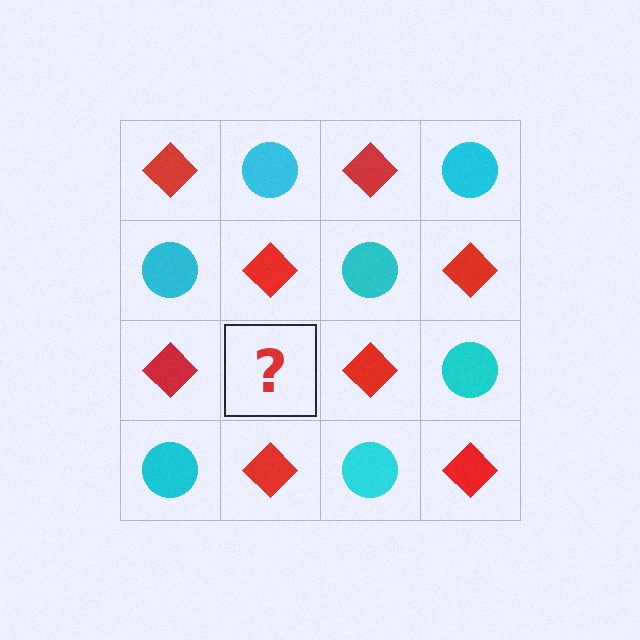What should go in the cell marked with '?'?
The missing cell should contain a cyan circle.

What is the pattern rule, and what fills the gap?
The rule is that it alternates red diamond and cyan circle in a checkerboard pattern. The gap should be filled with a cyan circle.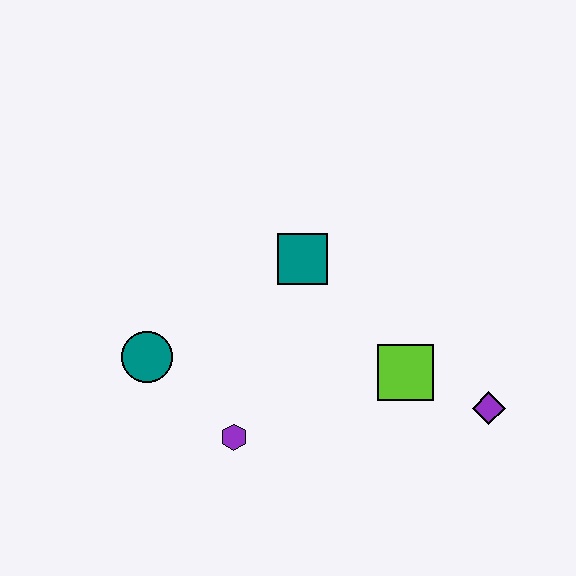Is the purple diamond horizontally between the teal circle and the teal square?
No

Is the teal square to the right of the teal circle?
Yes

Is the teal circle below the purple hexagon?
No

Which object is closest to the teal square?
The lime square is closest to the teal square.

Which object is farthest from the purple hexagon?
The purple diamond is farthest from the purple hexagon.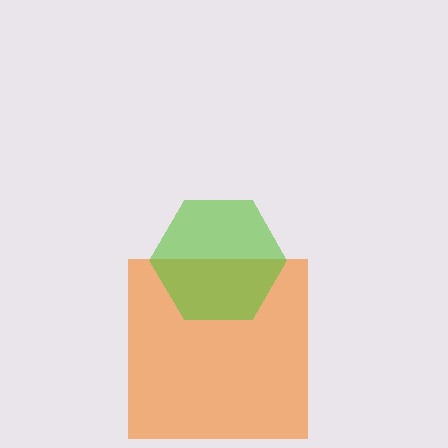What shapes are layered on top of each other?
The layered shapes are: an orange square, a lime hexagon.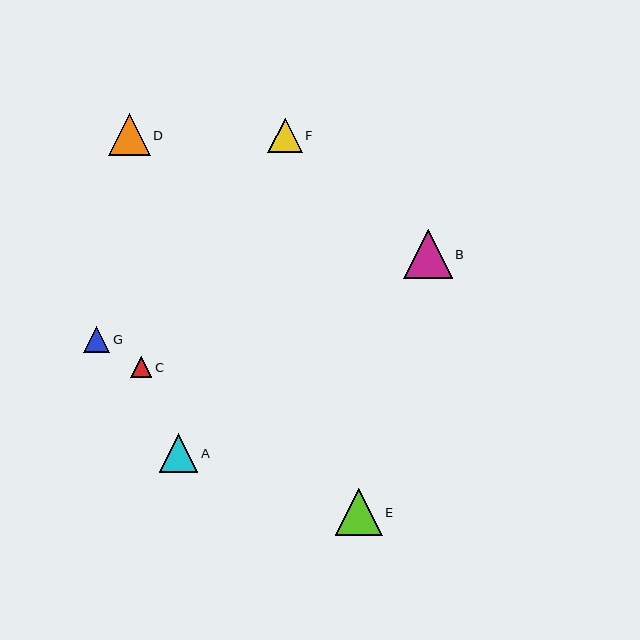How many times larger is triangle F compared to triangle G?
Triangle F is approximately 1.3 times the size of triangle G.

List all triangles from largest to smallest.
From largest to smallest: B, E, D, A, F, G, C.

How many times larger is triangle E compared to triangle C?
Triangle E is approximately 2.2 times the size of triangle C.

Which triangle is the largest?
Triangle B is the largest with a size of approximately 48 pixels.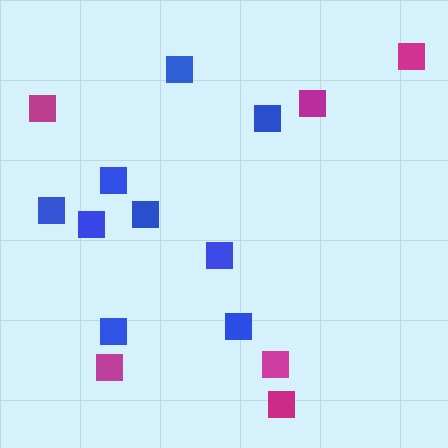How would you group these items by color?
There are 2 groups: one group of blue squares (9) and one group of magenta squares (6).